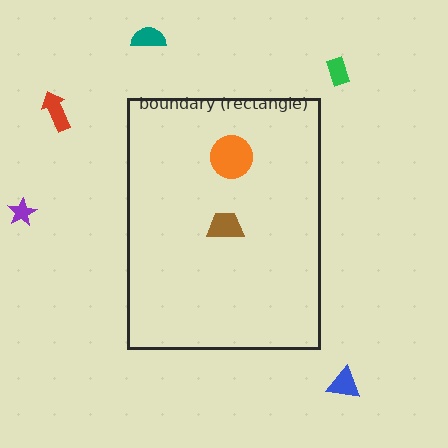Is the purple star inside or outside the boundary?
Outside.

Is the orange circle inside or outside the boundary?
Inside.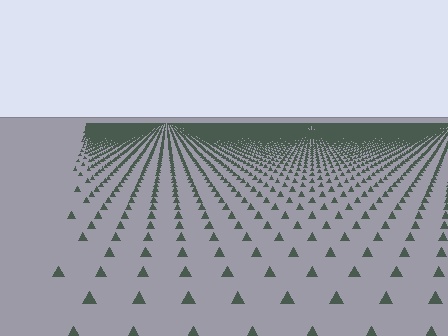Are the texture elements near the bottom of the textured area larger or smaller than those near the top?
Larger. Near the bottom, elements are closer to the viewer and appear at a bigger on-screen size.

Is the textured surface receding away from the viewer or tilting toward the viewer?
The surface is receding away from the viewer. Texture elements get smaller and denser toward the top.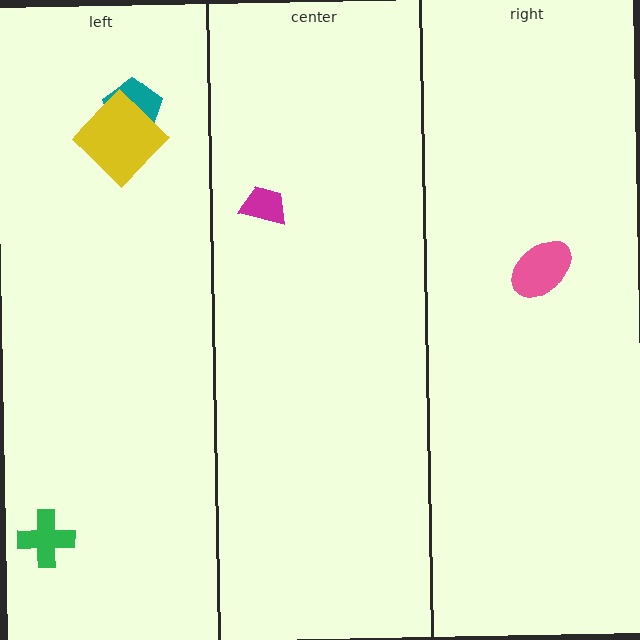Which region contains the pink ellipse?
The right region.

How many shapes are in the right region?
1.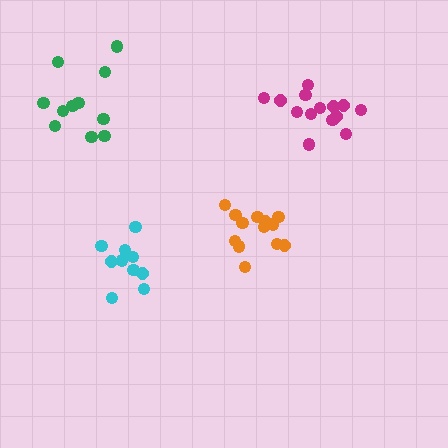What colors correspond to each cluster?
The clusters are colored: orange, cyan, magenta, green.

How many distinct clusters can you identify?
There are 4 distinct clusters.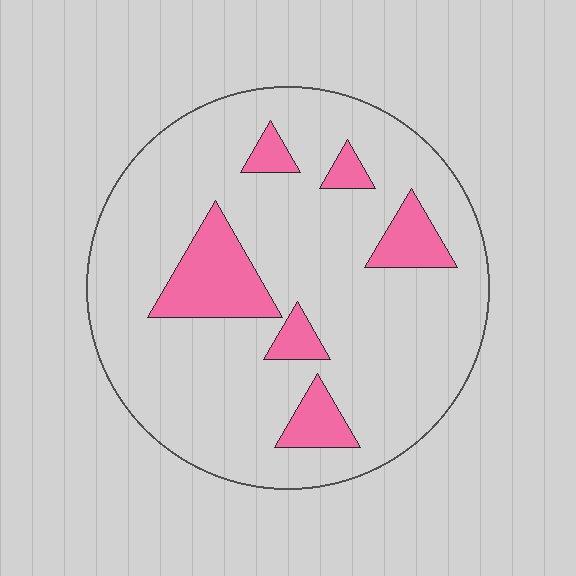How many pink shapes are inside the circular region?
6.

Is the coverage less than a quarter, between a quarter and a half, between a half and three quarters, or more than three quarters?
Less than a quarter.